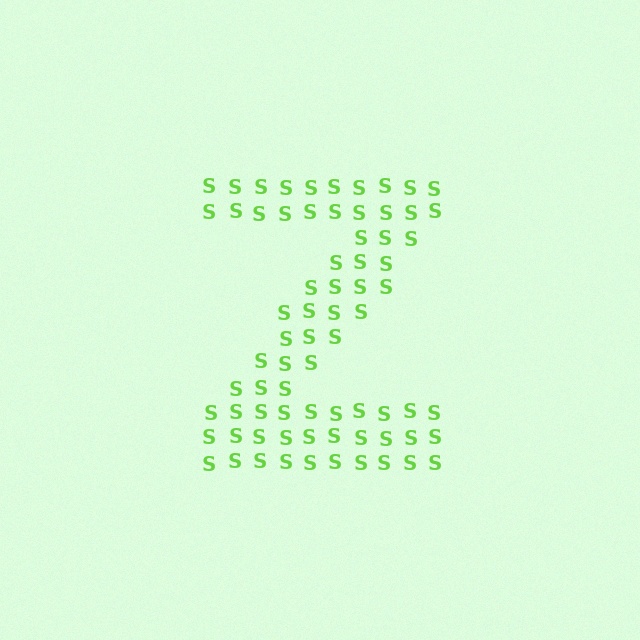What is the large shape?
The large shape is the letter Z.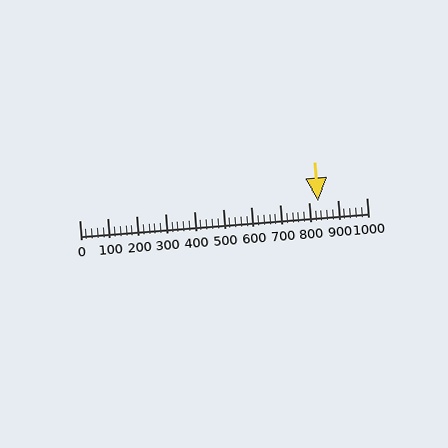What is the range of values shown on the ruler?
The ruler shows values from 0 to 1000.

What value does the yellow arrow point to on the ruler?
The yellow arrow points to approximately 833.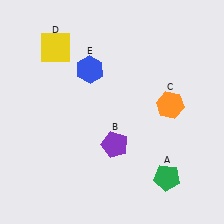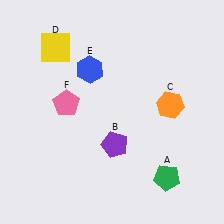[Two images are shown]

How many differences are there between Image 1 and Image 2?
There is 1 difference between the two images.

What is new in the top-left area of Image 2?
A pink pentagon (F) was added in the top-left area of Image 2.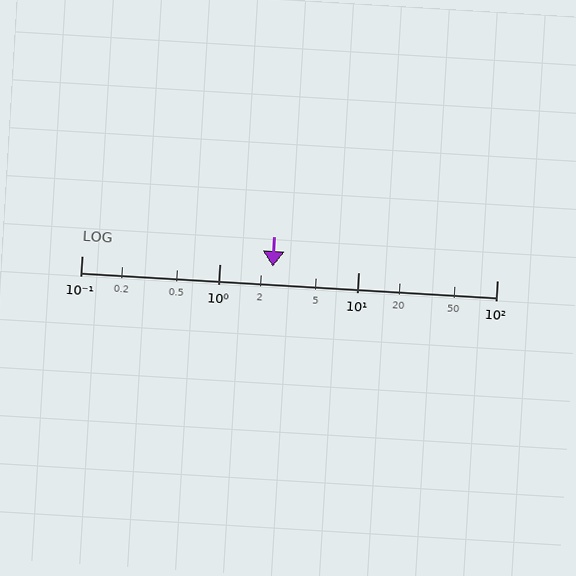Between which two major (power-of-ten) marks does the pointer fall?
The pointer is between 1 and 10.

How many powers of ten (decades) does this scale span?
The scale spans 3 decades, from 0.1 to 100.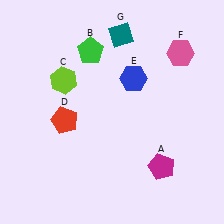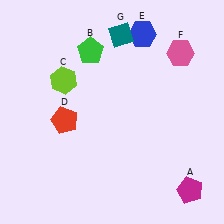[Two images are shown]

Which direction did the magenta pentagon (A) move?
The magenta pentagon (A) moved right.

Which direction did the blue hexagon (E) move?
The blue hexagon (E) moved up.